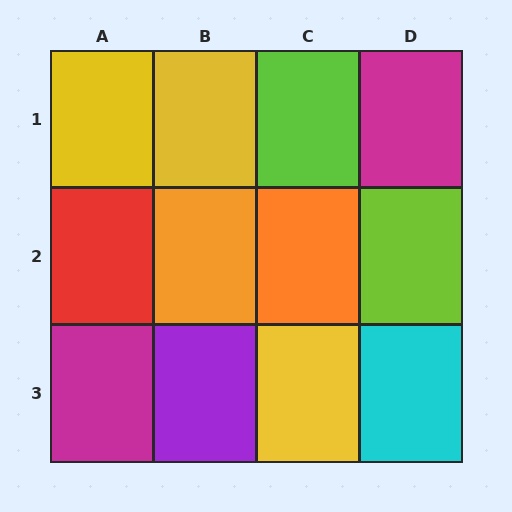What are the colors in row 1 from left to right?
Yellow, yellow, lime, magenta.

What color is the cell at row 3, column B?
Purple.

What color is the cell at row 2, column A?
Red.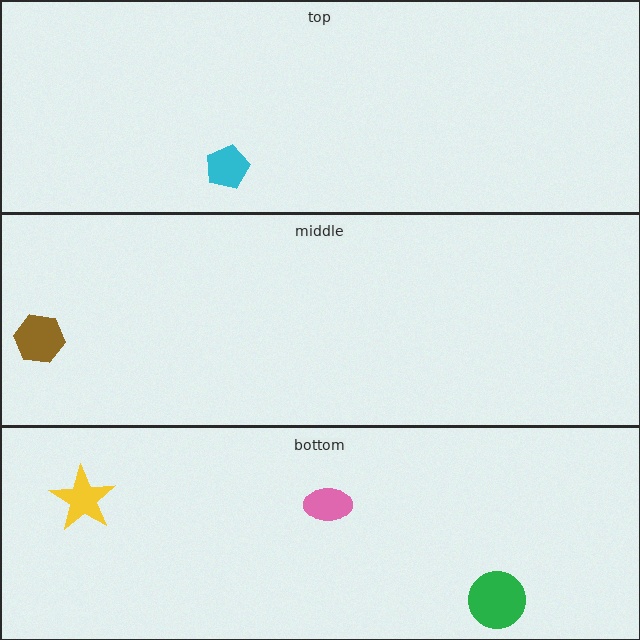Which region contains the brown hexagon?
The middle region.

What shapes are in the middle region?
The brown hexagon.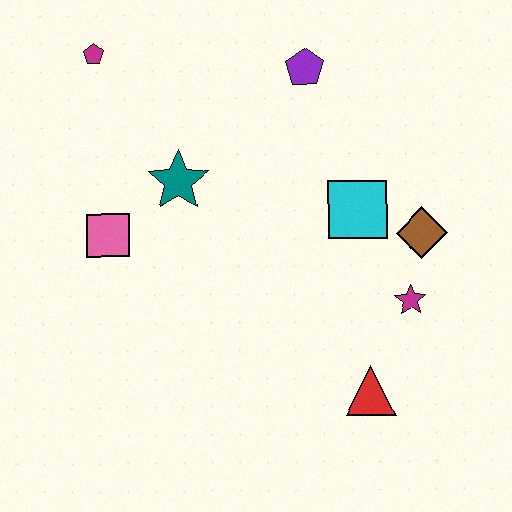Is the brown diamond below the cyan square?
Yes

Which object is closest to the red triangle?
The magenta star is closest to the red triangle.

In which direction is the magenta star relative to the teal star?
The magenta star is to the right of the teal star.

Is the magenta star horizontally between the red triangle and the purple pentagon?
No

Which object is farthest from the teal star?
The red triangle is farthest from the teal star.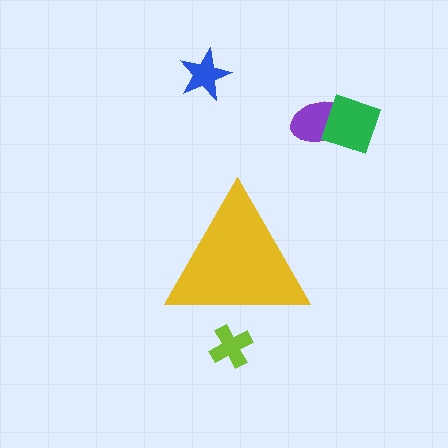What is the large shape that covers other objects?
A yellow triangle.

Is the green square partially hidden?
No, the green square is fully visible.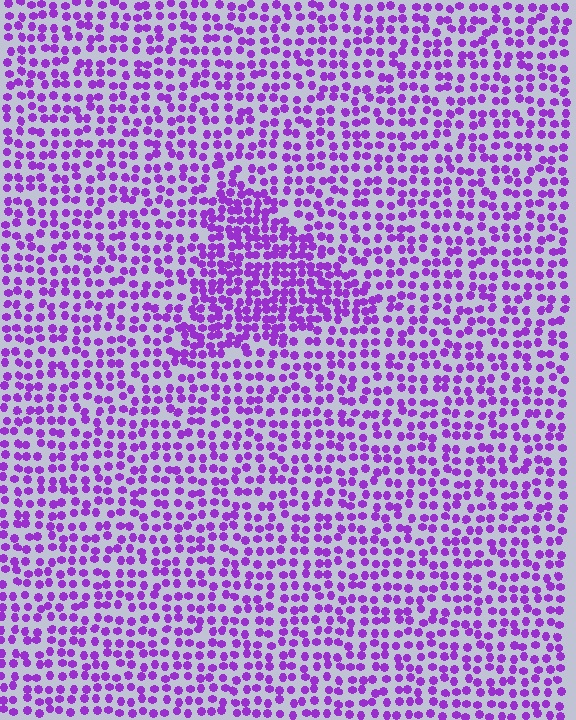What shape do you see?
I see a triangle.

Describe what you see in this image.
The image contains small purple elements arranged at two different densities. A triangle-shaped region is visible where the elements are more densely packed than the surrounding area.